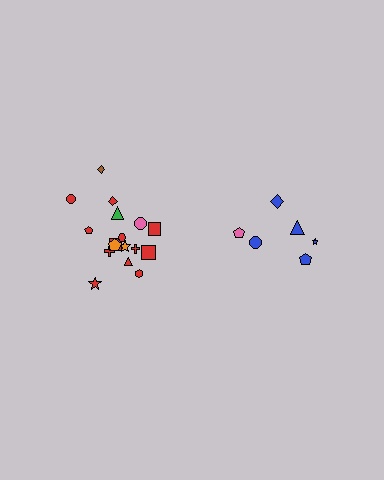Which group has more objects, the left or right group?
The left group.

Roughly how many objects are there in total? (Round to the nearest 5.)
Roughly 25 objects in total.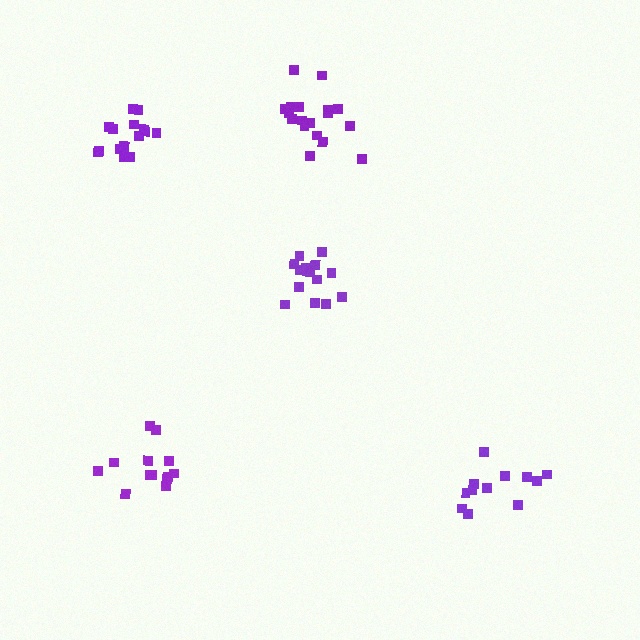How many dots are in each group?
Group 1: 16 dots, Group 2: 16 dots, Group 3: 13 dots, Group 4: 12 dots, Group 5: 18 dots (75 total).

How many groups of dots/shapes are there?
There are 5 groups.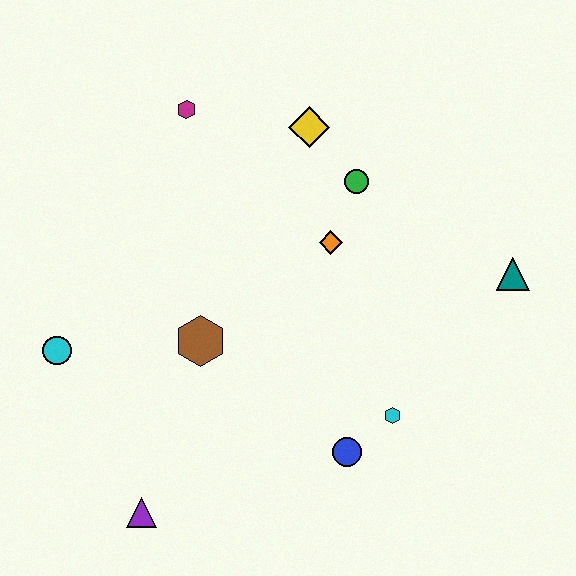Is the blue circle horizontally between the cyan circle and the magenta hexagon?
No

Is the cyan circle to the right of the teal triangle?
No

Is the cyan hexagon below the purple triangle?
No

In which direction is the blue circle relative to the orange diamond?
The blue circle is below the orange diamond.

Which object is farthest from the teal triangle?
The cyan circle is farthest from the teal triangle.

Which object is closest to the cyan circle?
The brown hexagon is closest to the cyan circle.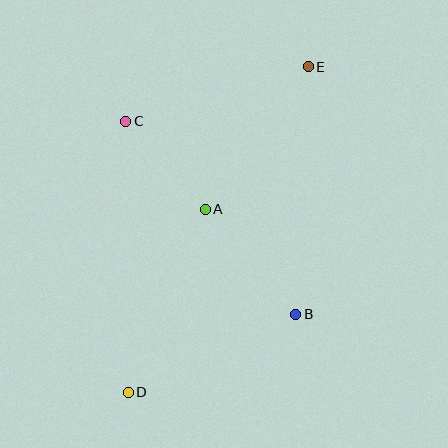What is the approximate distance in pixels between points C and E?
The distance between C and E is approximately 190 pixels.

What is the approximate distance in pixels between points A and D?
The distance between A and D is approximately 198 pixels.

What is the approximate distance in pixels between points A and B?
The distance between A and B is approximately 138 pixels.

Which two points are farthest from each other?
Points D and E are farthest from each other.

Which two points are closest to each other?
Points A and C are closest to each other.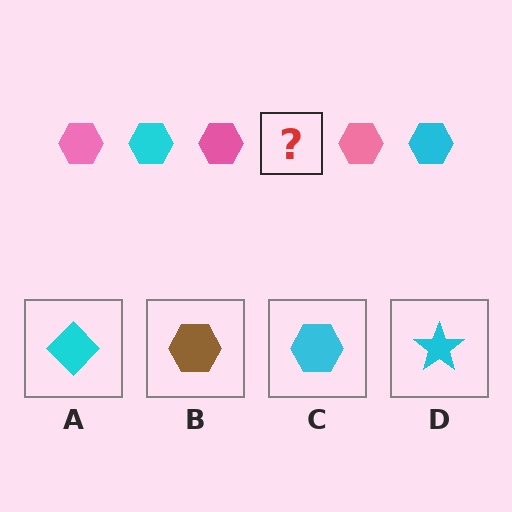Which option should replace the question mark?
Option C.